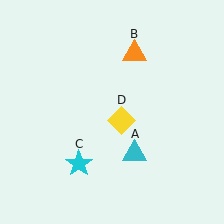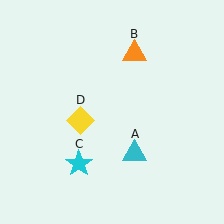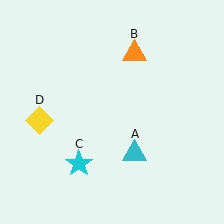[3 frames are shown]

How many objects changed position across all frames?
1 object changed position: yellow diamond (object D).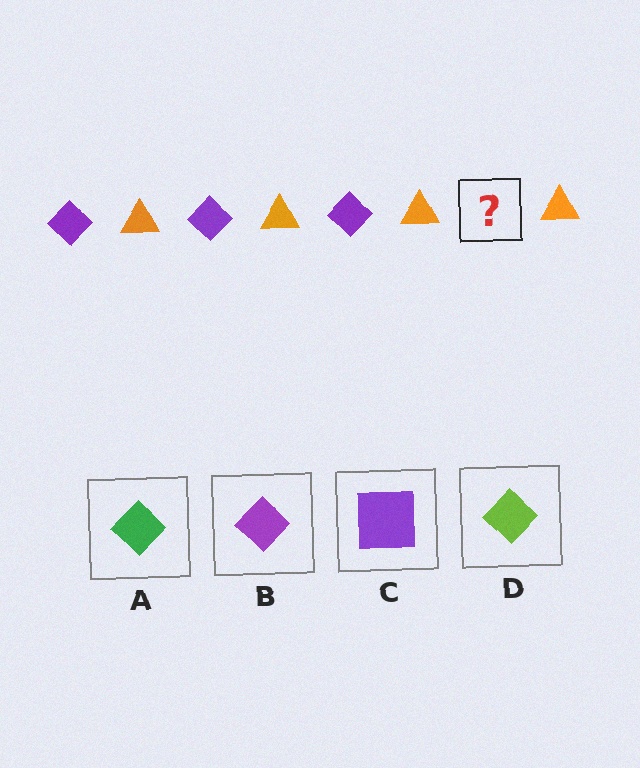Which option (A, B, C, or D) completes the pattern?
B.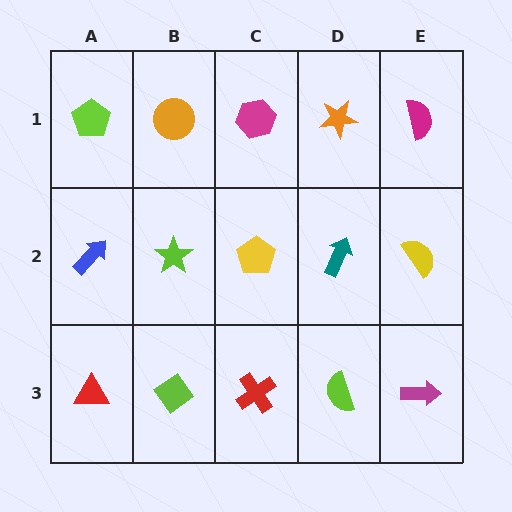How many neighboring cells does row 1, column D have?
3.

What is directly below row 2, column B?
A lime diamond.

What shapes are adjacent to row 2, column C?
A magenta hexagon (row 1, column C), a red cross (row 3, column C), a lime star (row 2, column B), a teal arrow (row 2, column D).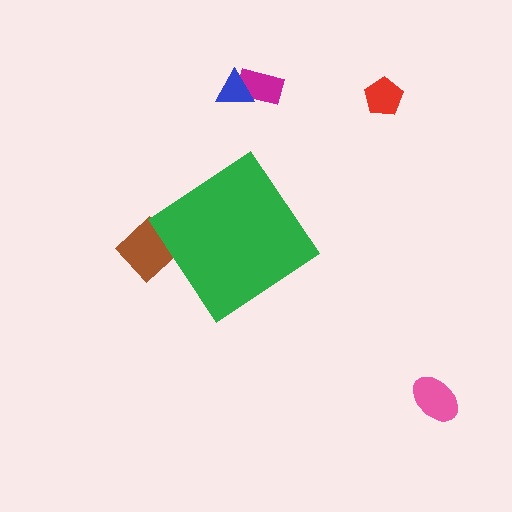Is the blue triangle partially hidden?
No, the blue triangle is fully visible.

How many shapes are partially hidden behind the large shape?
1 shape is partially hidden.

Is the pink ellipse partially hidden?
No, the pink ellipse is fully visible.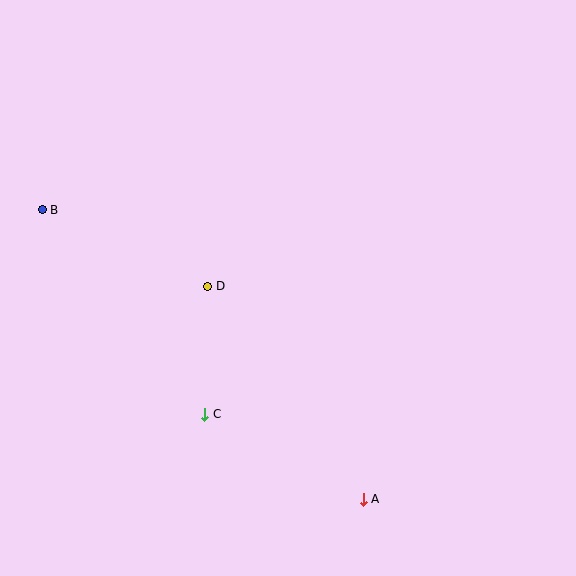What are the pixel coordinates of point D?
Point D is at (208, 287).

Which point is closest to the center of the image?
Point D at (208, 287) is closest to the center.